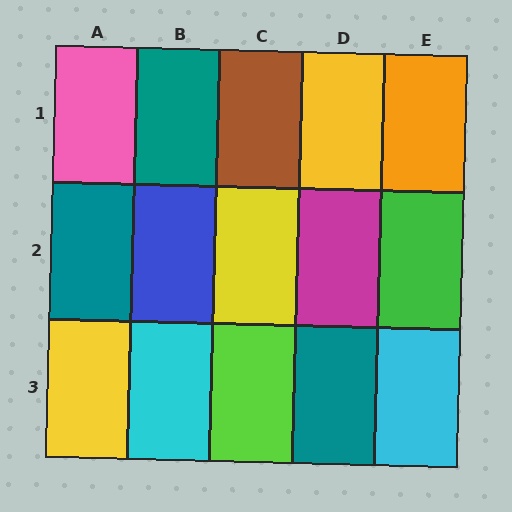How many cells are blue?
1 cell is blue.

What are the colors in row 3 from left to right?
Yellow, cyan, lime, teal, cyan.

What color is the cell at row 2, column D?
Magenta.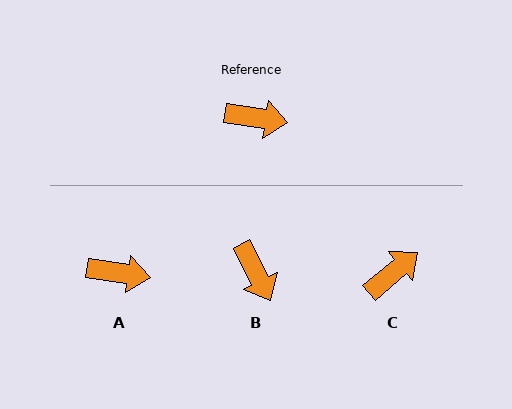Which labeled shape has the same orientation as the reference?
A.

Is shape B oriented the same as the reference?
No, it is off by about 54 degrees.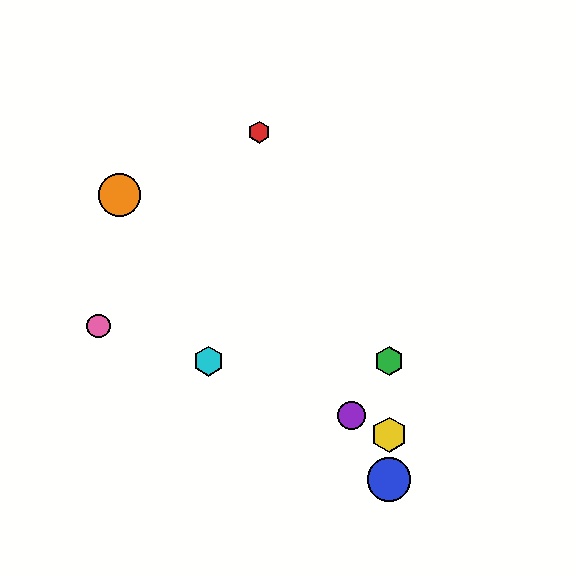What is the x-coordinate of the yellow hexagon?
The yellow hexagon is at x≈389.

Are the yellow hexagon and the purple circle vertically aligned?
No, the yellow hexagon is at x≈389 and the purple circle is at x≈352.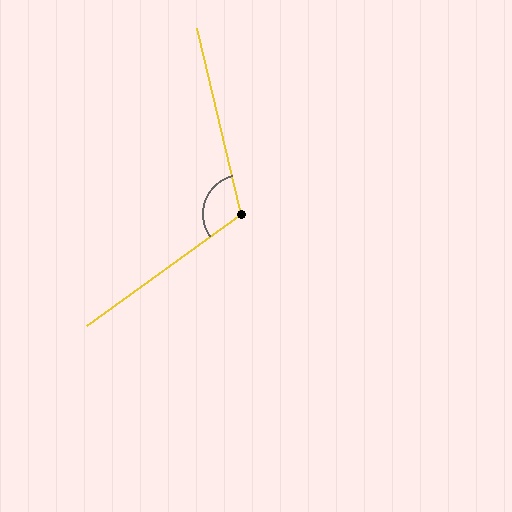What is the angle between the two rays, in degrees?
Approximately 113 degrees.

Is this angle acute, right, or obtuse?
It is obtuse.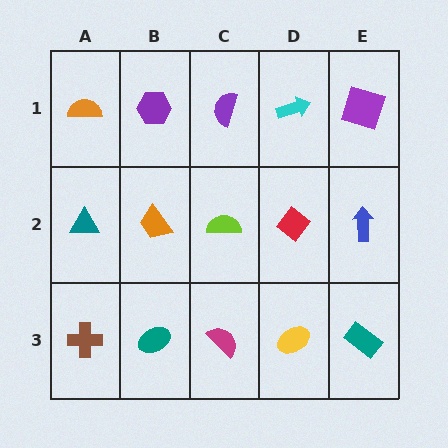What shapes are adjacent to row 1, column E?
A blue arrow (row 2, column E), a cyan arrow (row 1, column D).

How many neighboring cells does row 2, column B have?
4.